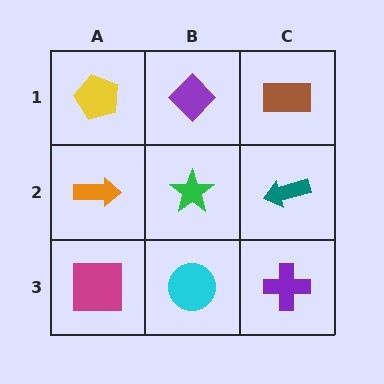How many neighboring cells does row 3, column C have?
2.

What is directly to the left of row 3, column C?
A cyan circle.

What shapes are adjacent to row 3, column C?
A teal arrow (row 2, column C), a cyan circle (row 3, column B).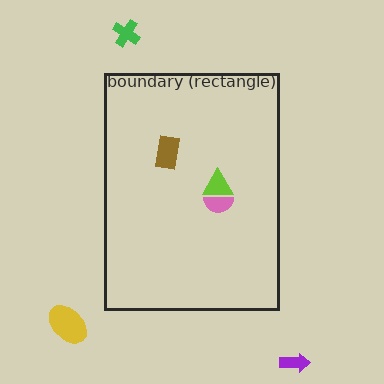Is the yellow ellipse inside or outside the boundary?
Outside.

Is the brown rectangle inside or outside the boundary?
Inside.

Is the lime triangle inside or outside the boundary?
Inside.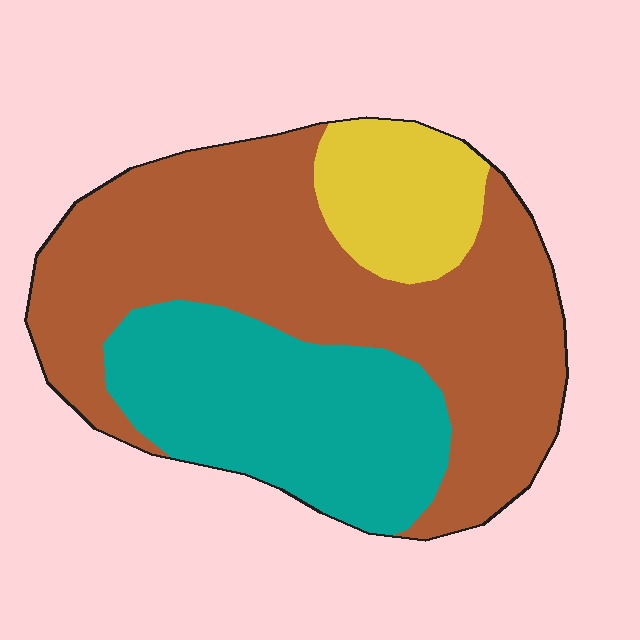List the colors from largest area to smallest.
From largest to smallest: brown, teal, yellow.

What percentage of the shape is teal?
Teal covers roughly 30% of the shape.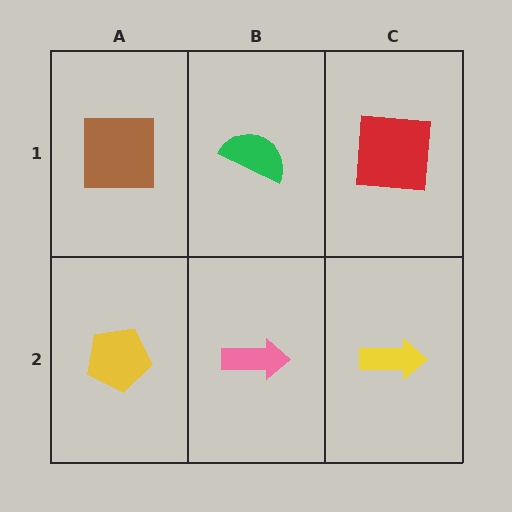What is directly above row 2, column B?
A green semicircle.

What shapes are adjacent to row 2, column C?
A red square (row 1, column C), a pink arrow (row 2, column B).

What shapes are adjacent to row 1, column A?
A yellow pentagon (row 2, column A), a green semicircle (row 1, column B).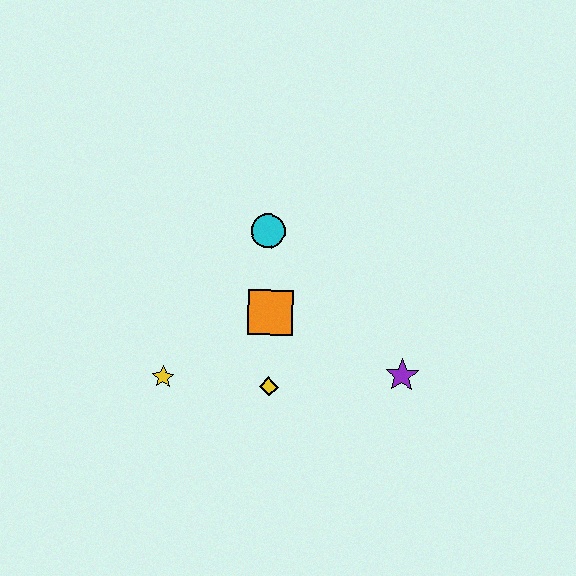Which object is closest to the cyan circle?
The orange square is closest to the cyan circle.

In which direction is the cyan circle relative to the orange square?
The cyan circle is above the orange square.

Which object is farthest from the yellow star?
The purple star is farthest from the yellow star.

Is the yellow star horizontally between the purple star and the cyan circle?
No